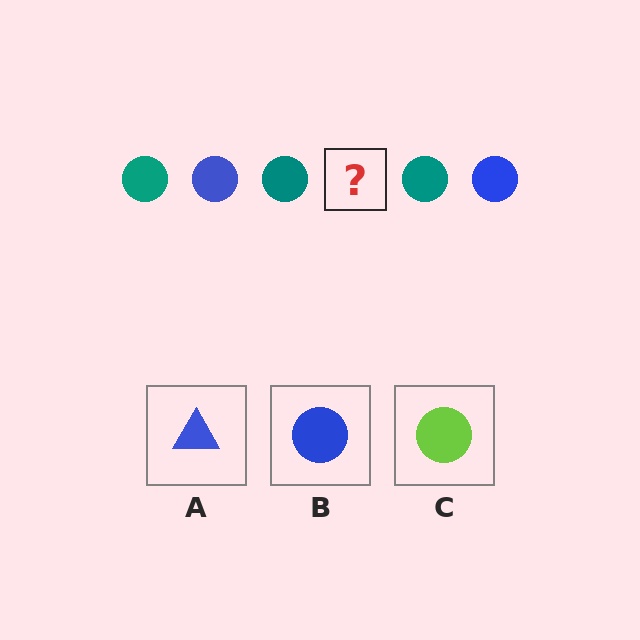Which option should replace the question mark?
Option B.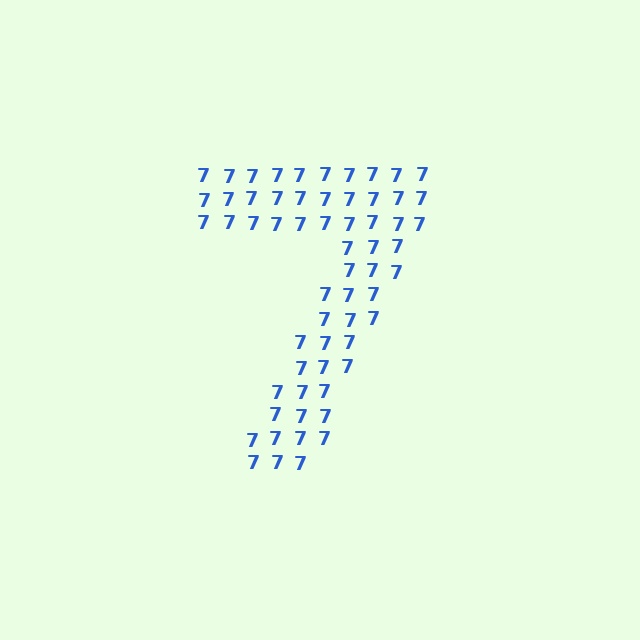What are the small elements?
The small elements are digit 7's.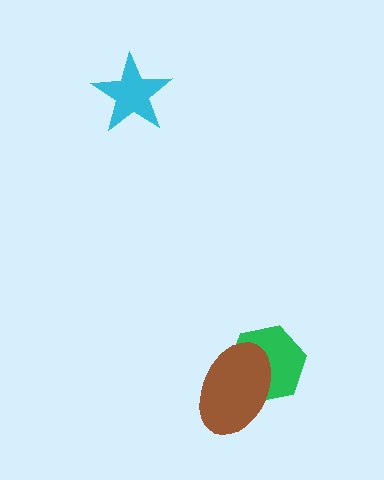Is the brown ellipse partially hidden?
No, no other shape covers it.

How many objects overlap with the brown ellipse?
1 object overlaps with the brown ellipse.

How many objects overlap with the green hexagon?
1 object overlaps with the green hexagon.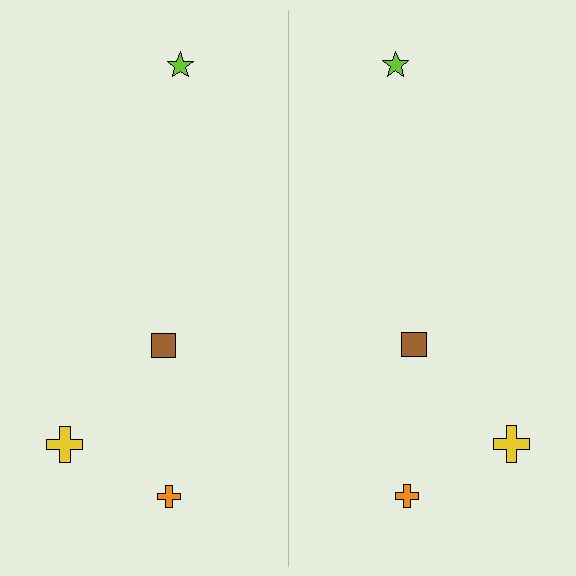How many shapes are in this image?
There are 8 shapes in this image.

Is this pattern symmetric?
Yes, this pattern has bilateral (reflection) symmetry.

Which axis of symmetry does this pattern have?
The pattern has a vertical axis of symmetry running through the center of the image.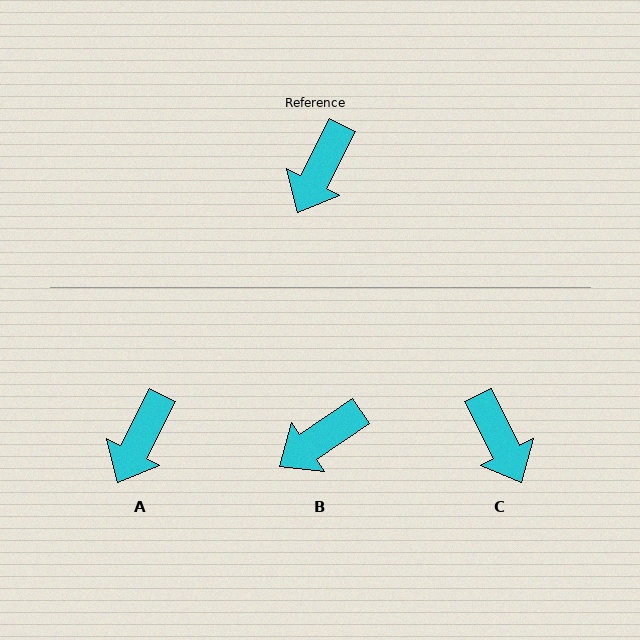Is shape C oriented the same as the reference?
No, it is off by about 53 degrees.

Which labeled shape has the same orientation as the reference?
A.